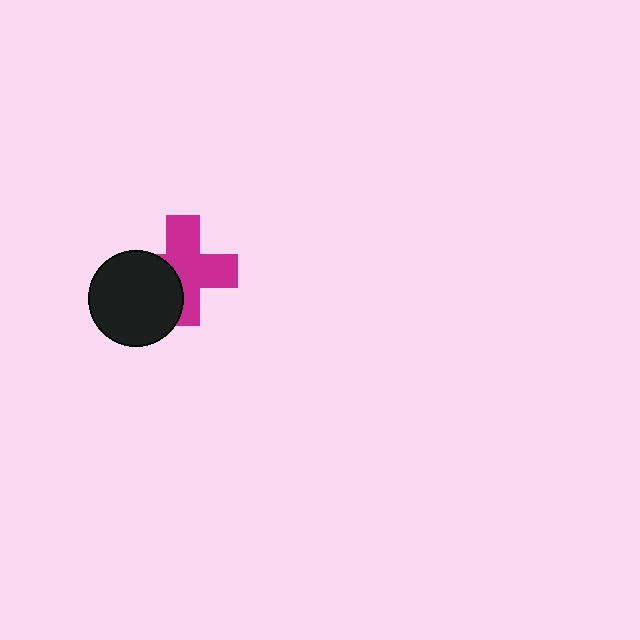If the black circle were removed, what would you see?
You would see the complete magenta cross.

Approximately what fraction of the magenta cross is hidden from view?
Roughly 34% of the magenta cross is hidden behind the black circle.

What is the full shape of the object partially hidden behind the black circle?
The partially hidden object is a magenta cross.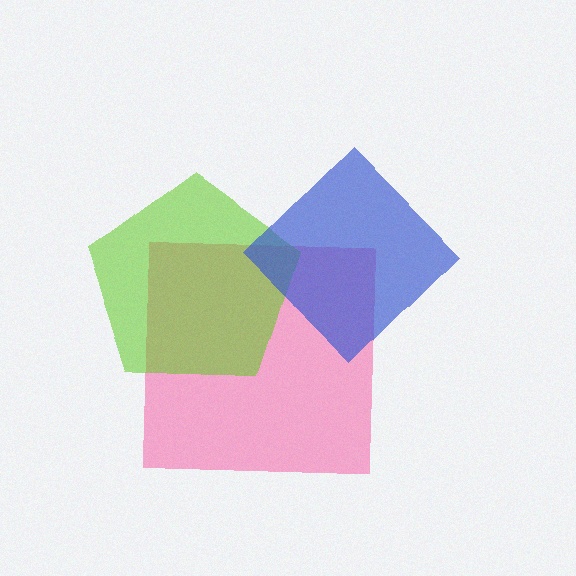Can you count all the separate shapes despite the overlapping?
Yes, there are 3 separate shapes.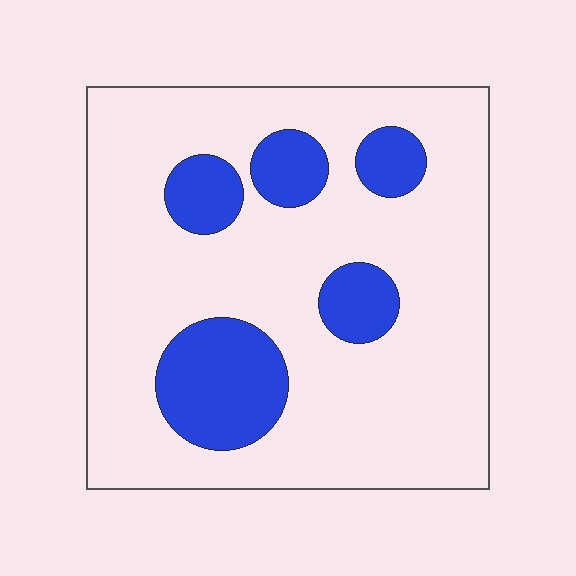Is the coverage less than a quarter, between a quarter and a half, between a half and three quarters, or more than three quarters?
Less than a quarter.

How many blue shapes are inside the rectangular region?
5.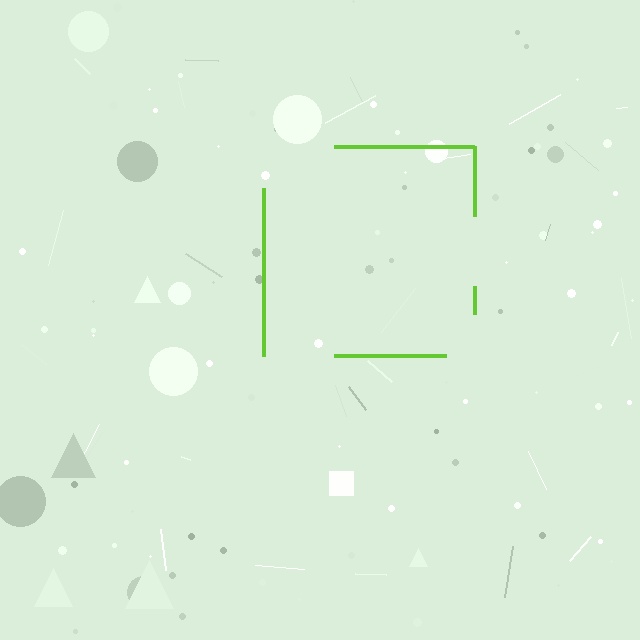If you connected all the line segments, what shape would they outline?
They would outline a square.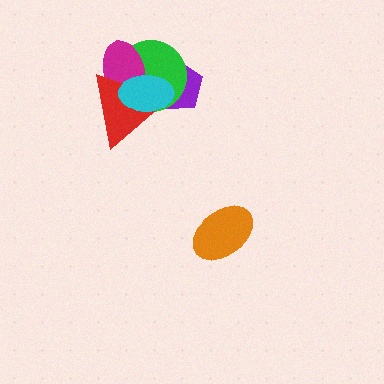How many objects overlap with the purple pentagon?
3 objects overlap with the purple pentagon.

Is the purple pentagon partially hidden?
Yes, it is partially covered by another shape.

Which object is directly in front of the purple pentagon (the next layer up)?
The green circle is directly in front of the purple pentagon.